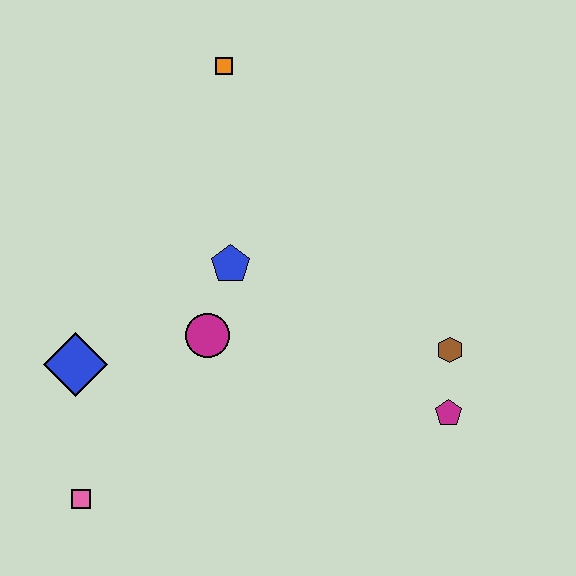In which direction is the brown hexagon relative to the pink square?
The brown hexagon is to the right of the pink square.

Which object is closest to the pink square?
The blue diamond is closest to the pink square.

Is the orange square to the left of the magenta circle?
No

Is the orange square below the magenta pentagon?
No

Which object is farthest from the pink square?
The orange square is farthest from the pink square.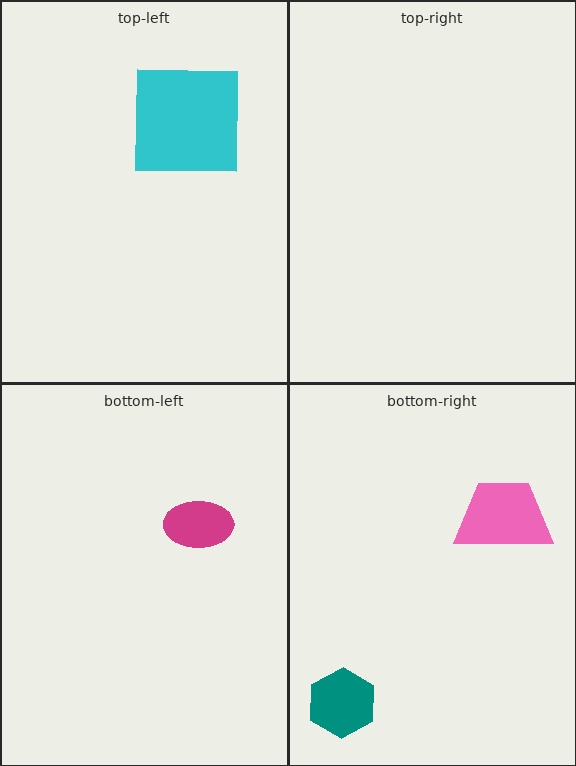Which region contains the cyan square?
The top-left region.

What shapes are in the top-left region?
The cyan square.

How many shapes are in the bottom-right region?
2.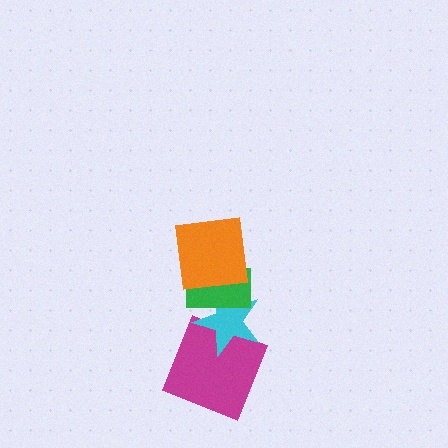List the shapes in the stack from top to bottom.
From top to bottom: the orange square, the green rectangle, the cyan star, the magenta square.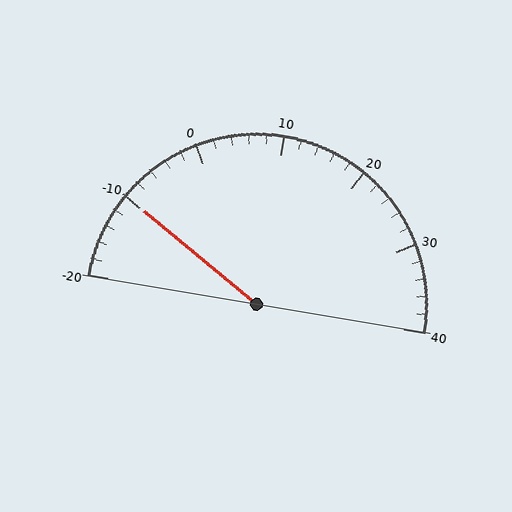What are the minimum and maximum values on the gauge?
The gauge ranges from -20 to 40.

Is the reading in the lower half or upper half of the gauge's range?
The reading is in the lower half of the range (-20 to 40).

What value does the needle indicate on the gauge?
The needle indicates approximately -10.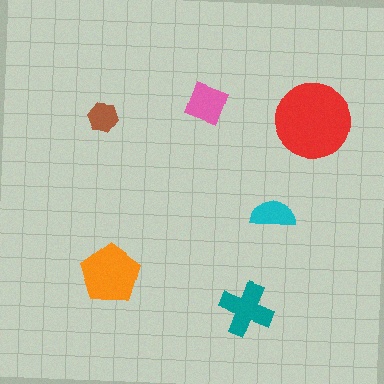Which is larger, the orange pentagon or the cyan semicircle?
The orange pentagon.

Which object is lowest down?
The teal cross is bottommost.